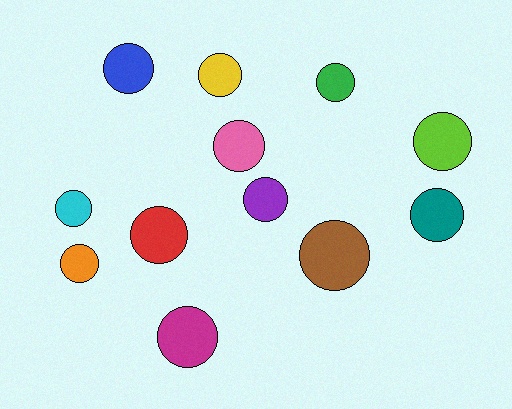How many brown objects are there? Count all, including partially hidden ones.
There is 1 brown object.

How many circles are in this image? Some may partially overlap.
There are 12 circles.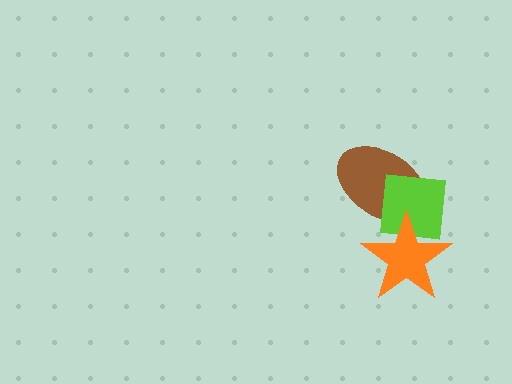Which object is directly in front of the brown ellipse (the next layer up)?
The lime square is directly in front of the brown ellipse.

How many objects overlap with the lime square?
2 objects overlap with the lime square.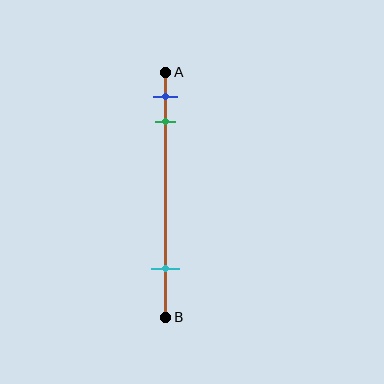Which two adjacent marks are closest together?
The blue and green marks are the closest adjacent pair.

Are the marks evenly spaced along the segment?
No, the marks are not evenly spaced.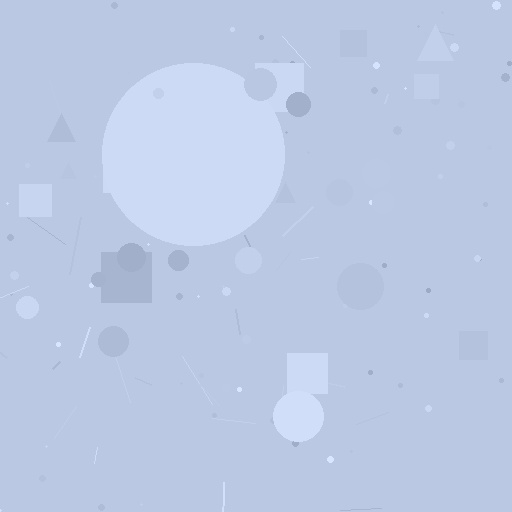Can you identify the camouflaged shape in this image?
The camouflaged shape is a circle.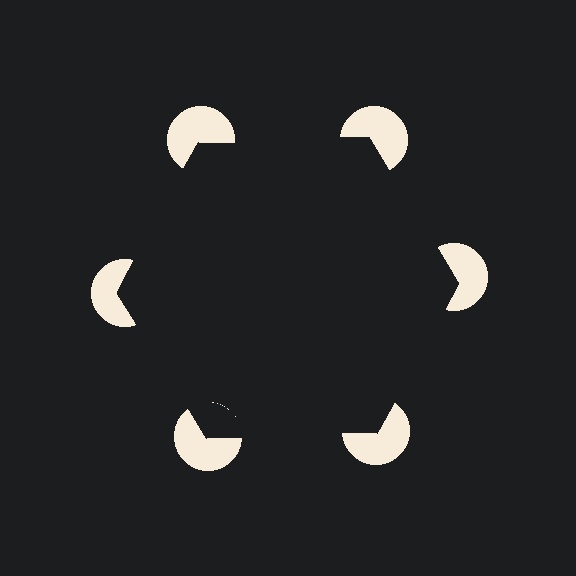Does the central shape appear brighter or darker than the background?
It typically appears slightly darker than the background, even though no actual brightness change is drawn.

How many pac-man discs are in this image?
There are 6 — one at each vertex of the illusory hexagon.